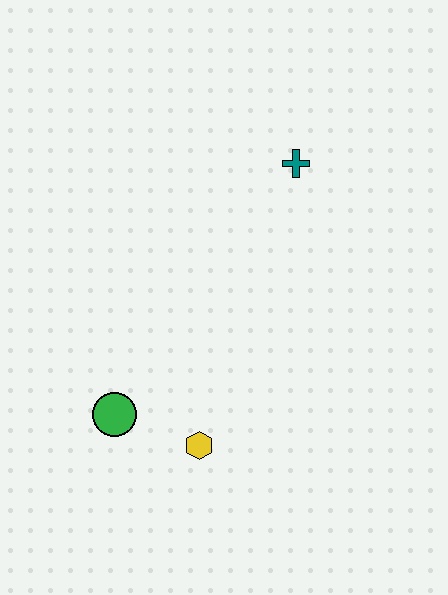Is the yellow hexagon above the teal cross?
No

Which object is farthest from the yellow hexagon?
The teal cross is farthest from the yellow hexagon.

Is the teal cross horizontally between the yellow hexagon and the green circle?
No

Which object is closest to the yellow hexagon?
The green circle is closest to the yellow hexagon.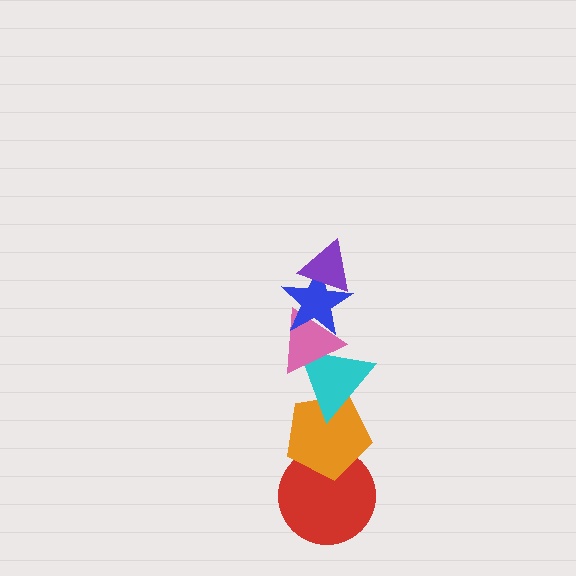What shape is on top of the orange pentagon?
The cyan triangle is on top of the orange pentagon.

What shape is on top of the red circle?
The orange pentagon is on top of the red circle.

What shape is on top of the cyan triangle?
The pink triangle is on top of the cyan triangle.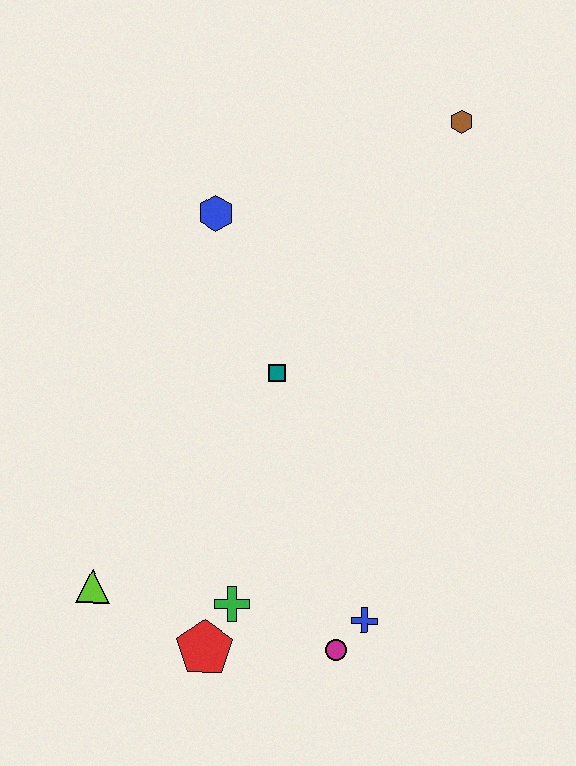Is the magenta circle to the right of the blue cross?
No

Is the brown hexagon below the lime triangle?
No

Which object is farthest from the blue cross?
The brown hexagon is farthest from the blue cross.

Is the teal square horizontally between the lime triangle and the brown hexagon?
Yes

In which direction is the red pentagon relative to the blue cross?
The red pentagon is to the left of the blue cross.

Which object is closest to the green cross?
The red pentagon is closest to the green cross.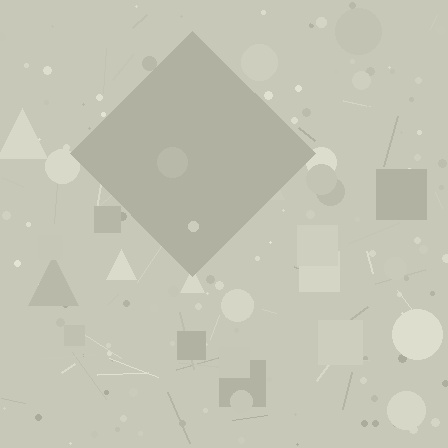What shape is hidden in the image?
A diamond is hidden in the image.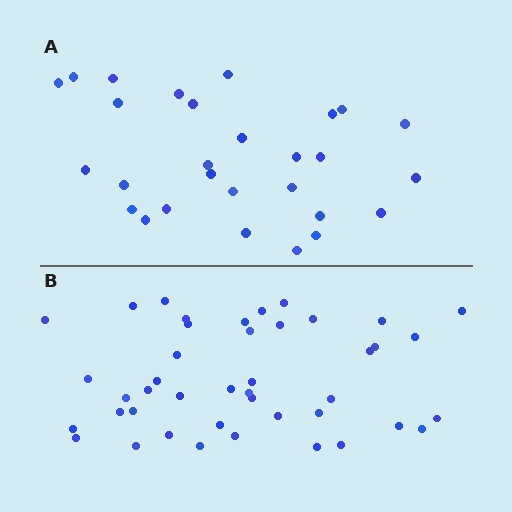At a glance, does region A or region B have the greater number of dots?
Region B (the bottom region) has more dots.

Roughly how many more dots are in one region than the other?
Region B has approximately 15 more dots than region A.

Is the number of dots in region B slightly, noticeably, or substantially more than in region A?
Region B has substantially more. The ratio is roughly 1.5 to 1.